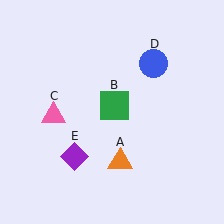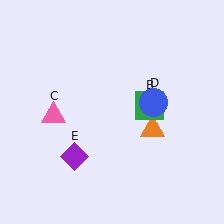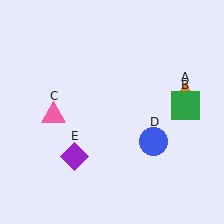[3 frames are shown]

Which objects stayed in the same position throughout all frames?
Pink triangle (object C) and purple diamond (object E) remained stationary.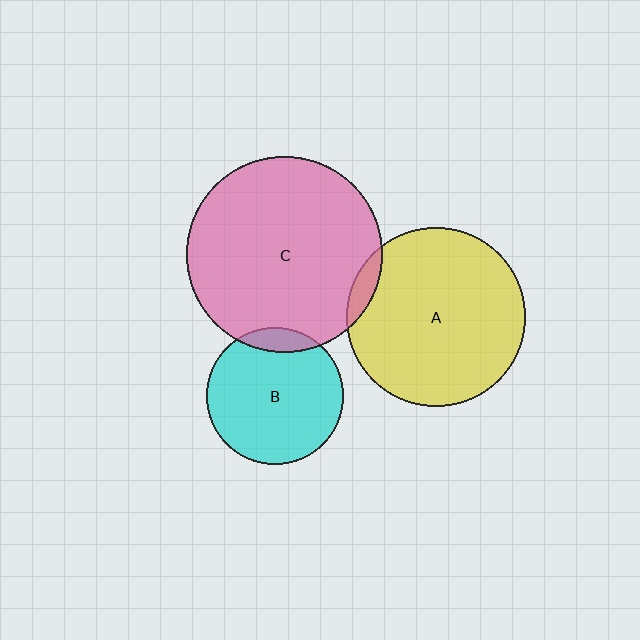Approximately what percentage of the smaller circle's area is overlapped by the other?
Approximately 10%.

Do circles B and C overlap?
Yes.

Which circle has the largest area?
Circle C (pink).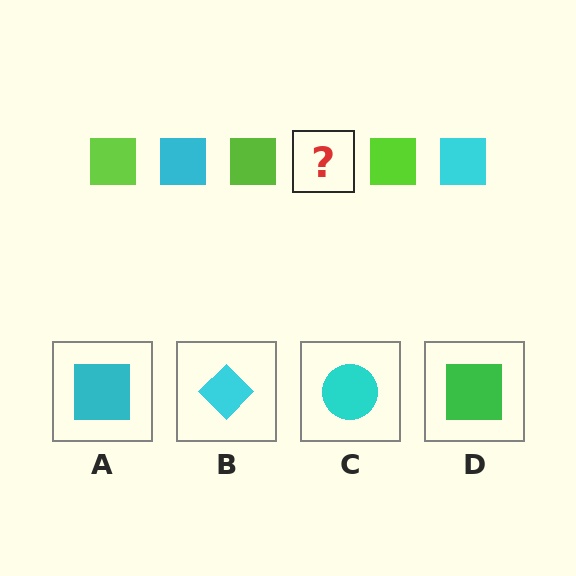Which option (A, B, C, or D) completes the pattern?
A.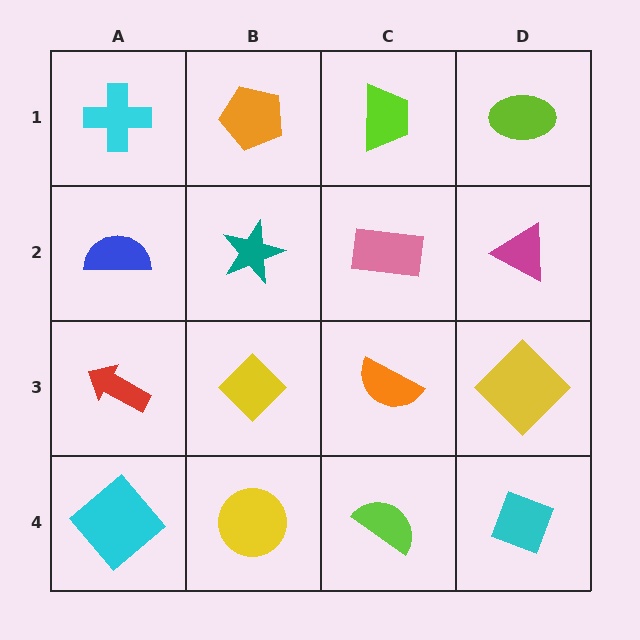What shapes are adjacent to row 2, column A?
A cyan cross (row 1, column A), a red arrow (row 3, column A), a teal star (row 2, column B).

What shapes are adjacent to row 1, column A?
A blue semicircle (row 2, column A), an orange pentagon (row 1, column B).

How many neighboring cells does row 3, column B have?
4.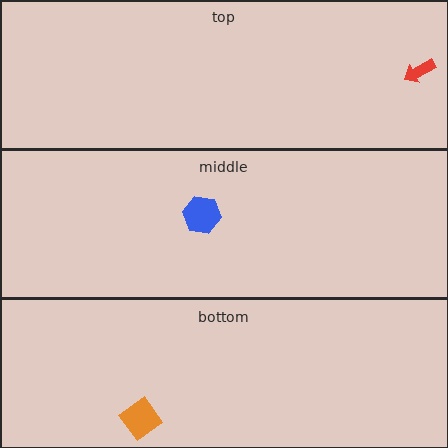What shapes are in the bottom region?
The orange diamond.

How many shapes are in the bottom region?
1.